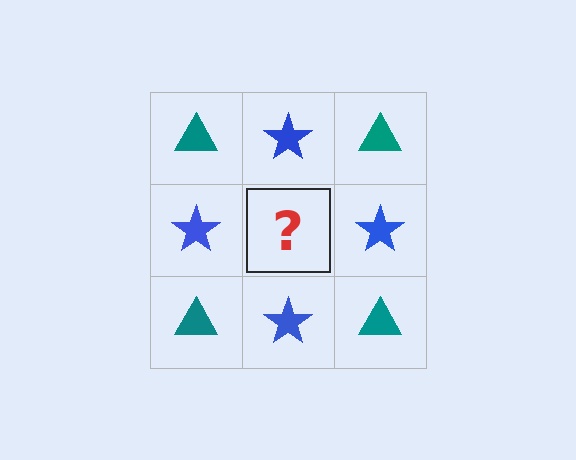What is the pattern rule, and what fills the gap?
The rule is that it alternates teal triangle and blue star in a checkerboard pattern. The gap should be filled with a teal triangle.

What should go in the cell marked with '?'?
The missing cell should contain a teal triangle.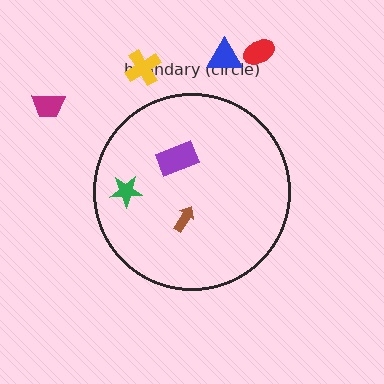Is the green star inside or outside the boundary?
Inside.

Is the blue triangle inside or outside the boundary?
Outside.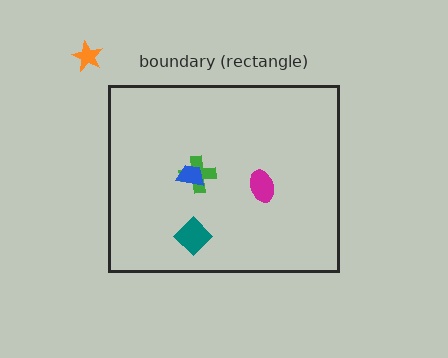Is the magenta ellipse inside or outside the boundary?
Inside.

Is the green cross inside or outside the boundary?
Inside.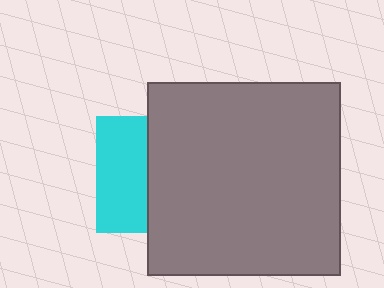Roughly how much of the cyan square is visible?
A small part of it is visible (roughly 44%).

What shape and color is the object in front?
The object in front is a gray square.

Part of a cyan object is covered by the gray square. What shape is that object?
It is a square.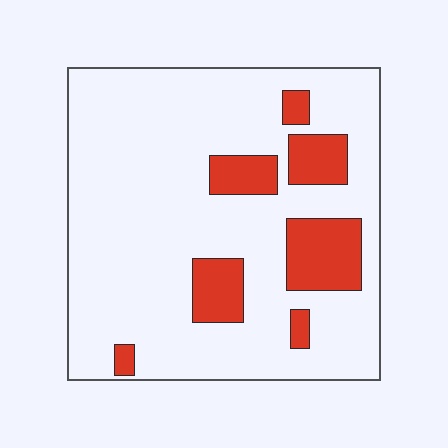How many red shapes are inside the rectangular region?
7.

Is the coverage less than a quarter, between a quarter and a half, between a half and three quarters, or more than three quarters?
Less than a quarter.